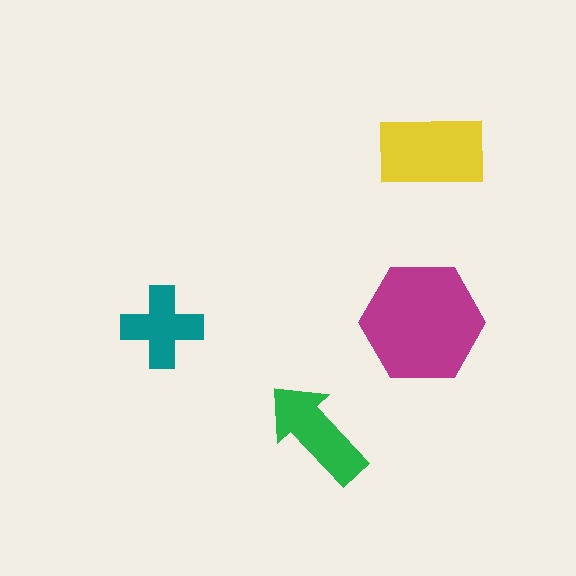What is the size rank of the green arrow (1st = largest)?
3rd.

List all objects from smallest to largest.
The teal cross, the green arrow, the yellow rectangle, the magenta hexagon.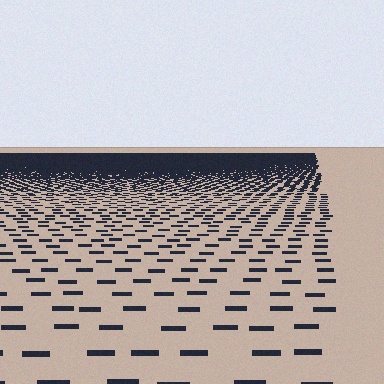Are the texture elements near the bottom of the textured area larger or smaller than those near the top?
Larger. Near the bottom, elements are closer to the viewer and appear at a bigger on-screen size.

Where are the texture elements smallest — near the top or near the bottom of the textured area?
Near the top.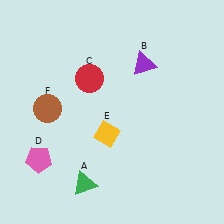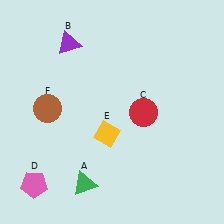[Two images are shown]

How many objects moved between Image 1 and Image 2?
3 objects moved between the two images.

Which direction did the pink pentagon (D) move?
The pink pentagon (D) moved down.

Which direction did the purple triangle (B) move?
The purple triangle (B) moved left.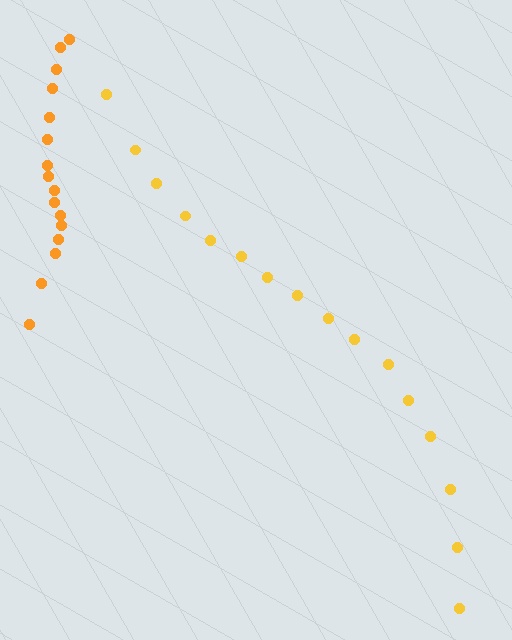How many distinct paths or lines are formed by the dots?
There are 2 distinct paths.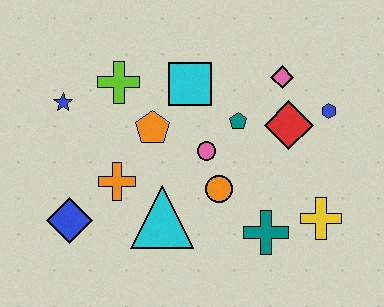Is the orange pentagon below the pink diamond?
Yes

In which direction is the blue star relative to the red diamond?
The blue star is to the left of the red diamond.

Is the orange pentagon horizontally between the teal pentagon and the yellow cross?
No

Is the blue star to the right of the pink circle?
No